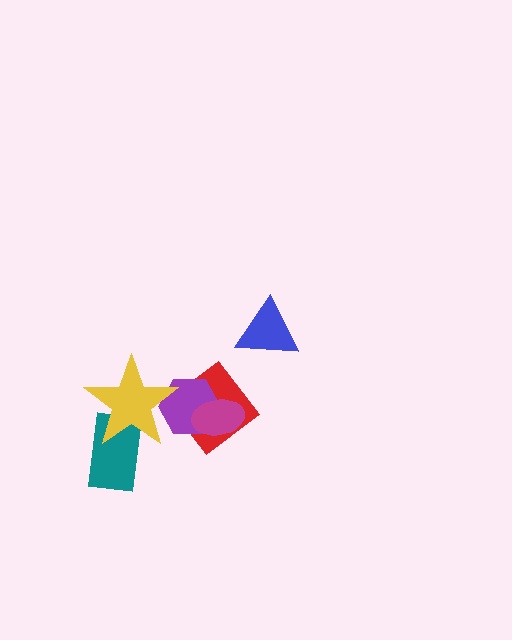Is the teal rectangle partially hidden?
Yes, it is partially covered by another shape.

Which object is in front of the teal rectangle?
The yellow star is in front of the teal rectangle.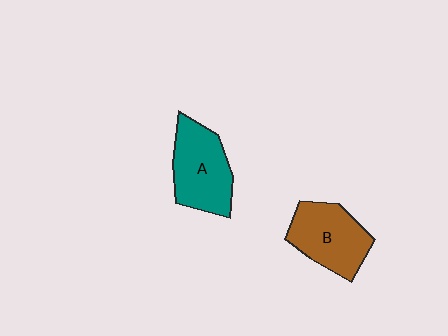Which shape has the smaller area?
Shape B (brown).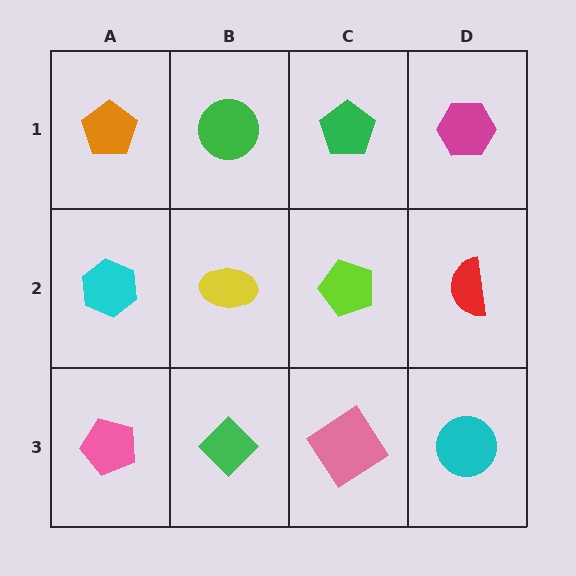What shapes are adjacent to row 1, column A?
A cyan hexagon (row 2, column A), a green circle (row 1, column B).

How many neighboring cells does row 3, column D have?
2.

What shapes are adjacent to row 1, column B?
A yellow ellipse (row 2, column B), an orange pentagon (row 1, column A), a green pentagon (row 1, column C).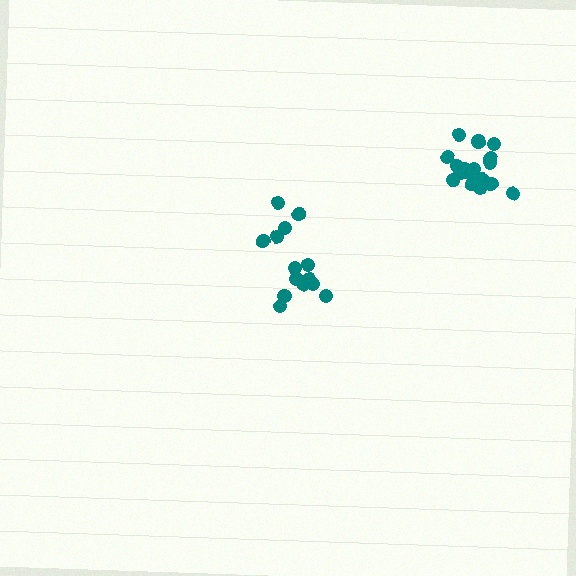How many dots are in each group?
Group 1: 19 dots, Group 2: 14 dots (33 total).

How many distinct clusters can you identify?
There are 2 distinct clusters.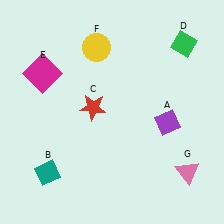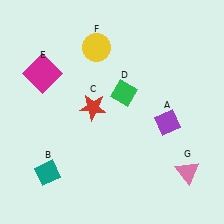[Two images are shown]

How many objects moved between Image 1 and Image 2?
1 object moved between the two images.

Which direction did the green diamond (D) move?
The green diamond (D) moved left.